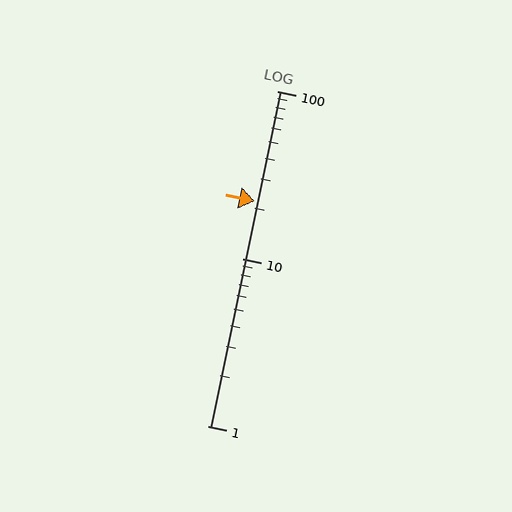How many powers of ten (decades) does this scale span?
The scale spans 2 decades, from 1 to 100.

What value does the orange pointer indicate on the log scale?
The pointer indicates approximately 22.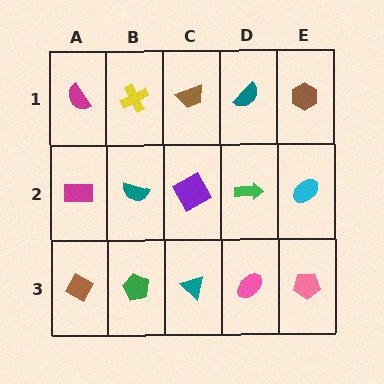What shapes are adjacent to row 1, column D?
A green arrow (row 2, column D), a brown trapezoid (row 1, column C), a brown hexagon (row 1, column E).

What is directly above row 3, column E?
A cyan ellipse.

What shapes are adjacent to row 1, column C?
A purple square (row 2, column C), a yellow cross (row 1, column B), a teal semicircle (row 1, column D).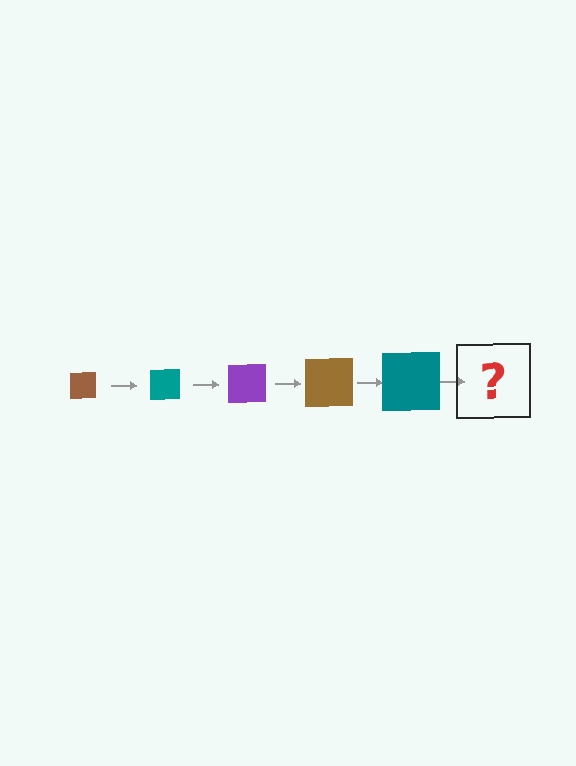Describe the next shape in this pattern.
It should be a purple square, larger than the previous one.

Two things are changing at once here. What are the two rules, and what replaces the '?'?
The two rules are that the square grows larger each step and the color cycles through brown, teal, and purple. The '?' should be a purple square, larger than the previous one.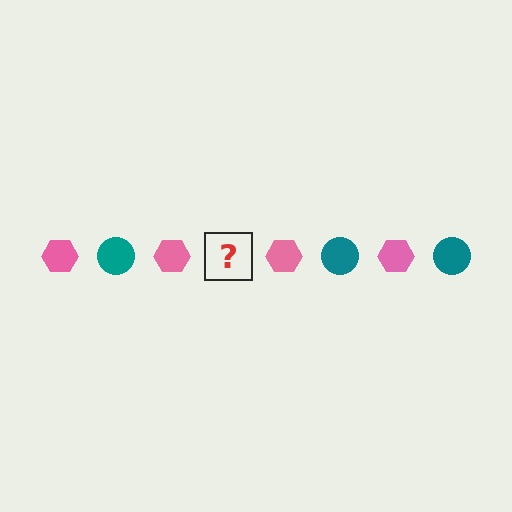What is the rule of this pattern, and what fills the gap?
The rule is that the pattern alternates between pink hexagon and teal circle. The gap should be filled with a teal circle.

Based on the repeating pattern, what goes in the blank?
The blank should be a teal circle.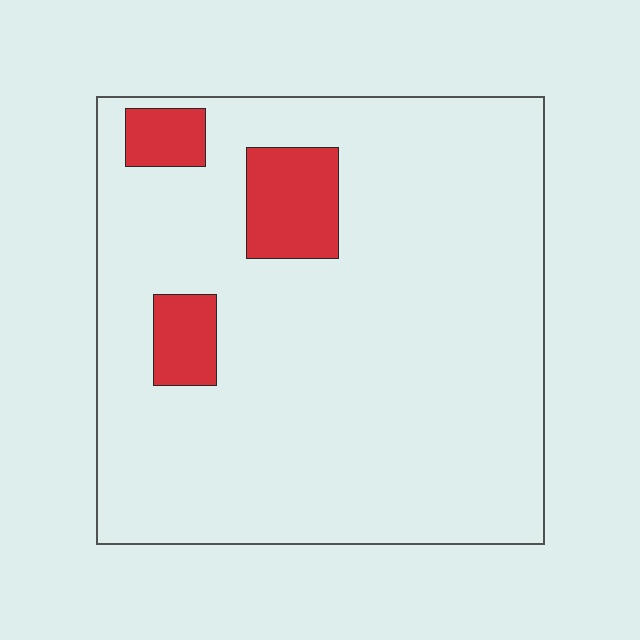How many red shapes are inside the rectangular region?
3.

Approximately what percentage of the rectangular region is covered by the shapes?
Approximately 10%.